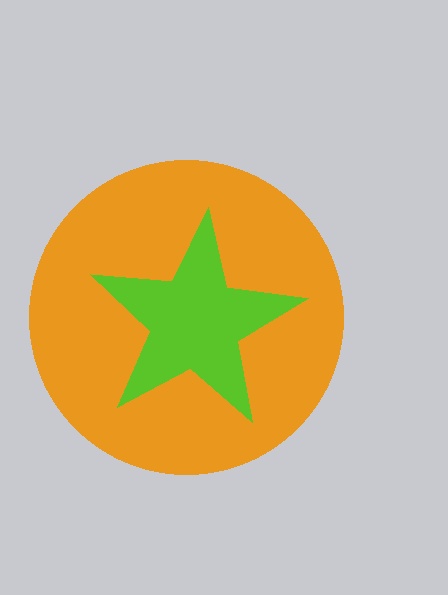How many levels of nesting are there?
2.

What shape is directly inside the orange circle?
The lime star.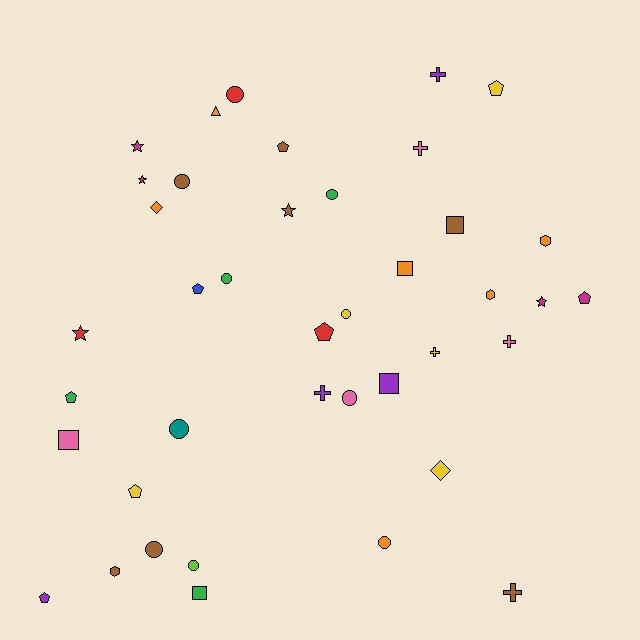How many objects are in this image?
There are 40 objects.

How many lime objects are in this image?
There is 1 lime object.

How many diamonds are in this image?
There are 2 diamonds.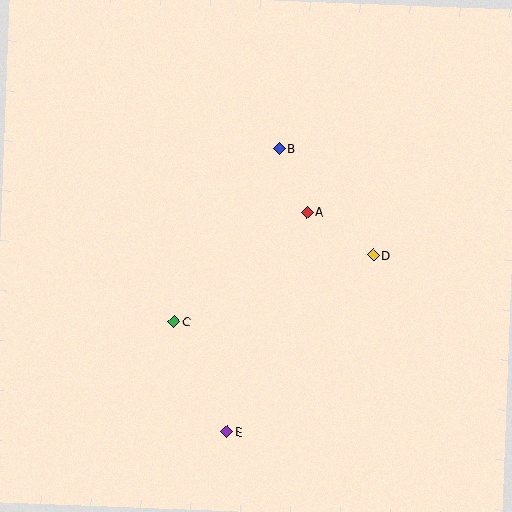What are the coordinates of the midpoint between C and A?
The midpoint between C and A is at (241, 267).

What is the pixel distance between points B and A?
The distance between B and A is 69 pixels.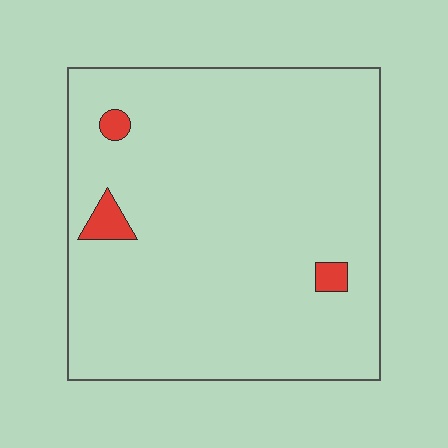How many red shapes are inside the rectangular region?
3.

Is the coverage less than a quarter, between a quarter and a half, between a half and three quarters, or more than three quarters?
Less than a quarter.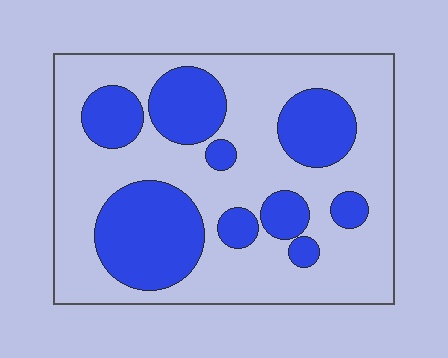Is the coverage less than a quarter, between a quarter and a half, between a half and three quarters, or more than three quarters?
Between a quarter and a half.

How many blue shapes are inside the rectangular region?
9.